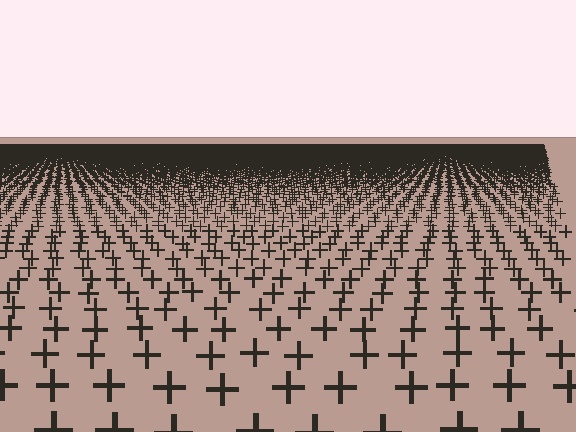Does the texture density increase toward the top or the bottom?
Density increases toward the top.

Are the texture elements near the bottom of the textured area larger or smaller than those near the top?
Larger. Near the bottom, elements are closer to the viewer and appear at a bigger on-screen size.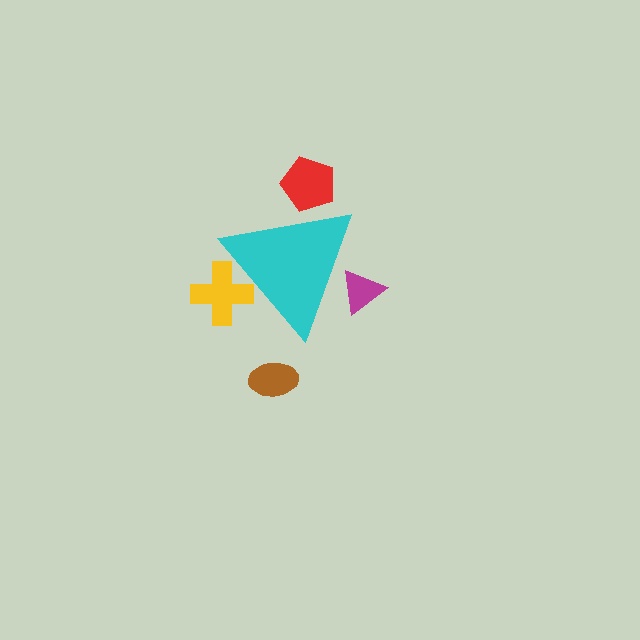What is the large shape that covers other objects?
A cyan triangle.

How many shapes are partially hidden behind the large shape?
3 shapes are partially hidden.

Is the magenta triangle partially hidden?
Yes, the magenta triangle is partially hidden behind the cyan triangle.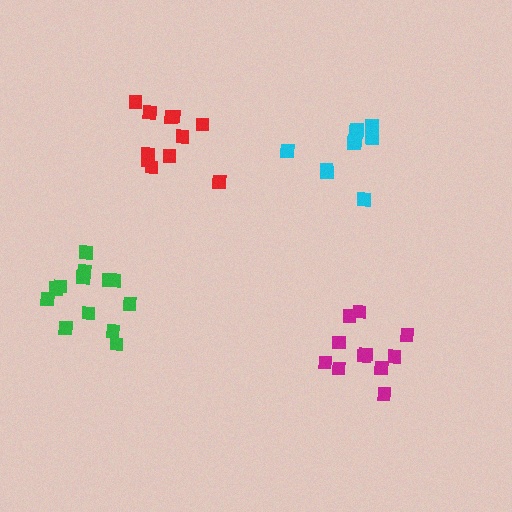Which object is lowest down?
The magenta cluster is bottommost.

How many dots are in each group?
Group 1: 10 dots, Group 2: 11 dots, Group 3: 13 dots, Group 4: 11 dots (45 total).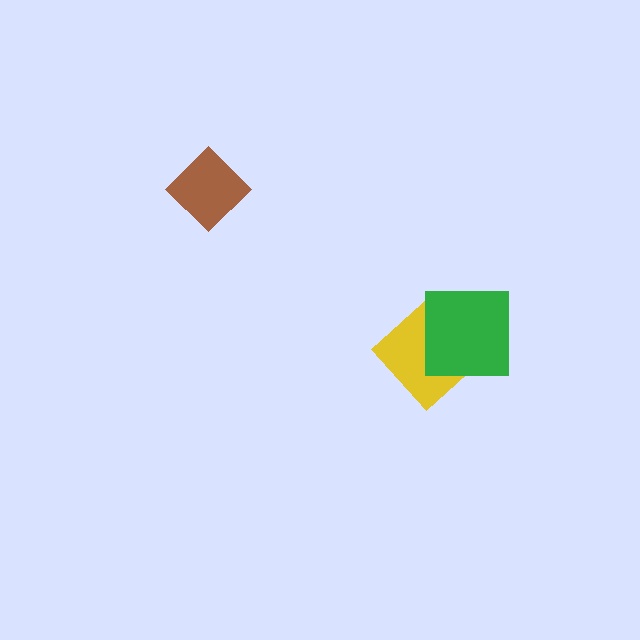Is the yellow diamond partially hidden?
Yes, it is partially covered by another shape.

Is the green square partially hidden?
No, no other shape covers it.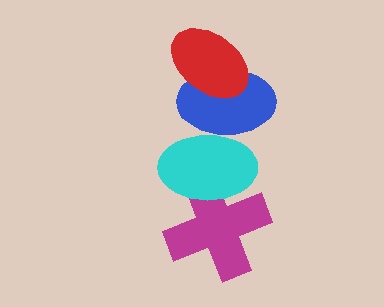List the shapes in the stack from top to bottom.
From top to bottom: the red ellipse, the blue ellipse, the cyan ellipse, the magenta cross.